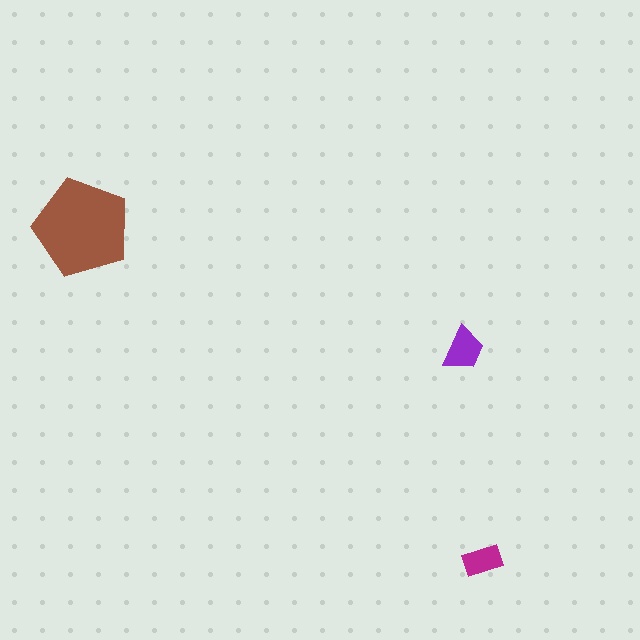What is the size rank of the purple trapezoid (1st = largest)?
2nd.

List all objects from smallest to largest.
The magenta rectangle, the purple trapezoid, the brown pentagon.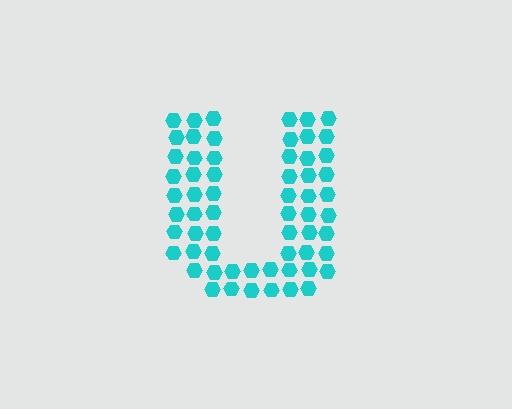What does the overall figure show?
The overall figure shows the letter U.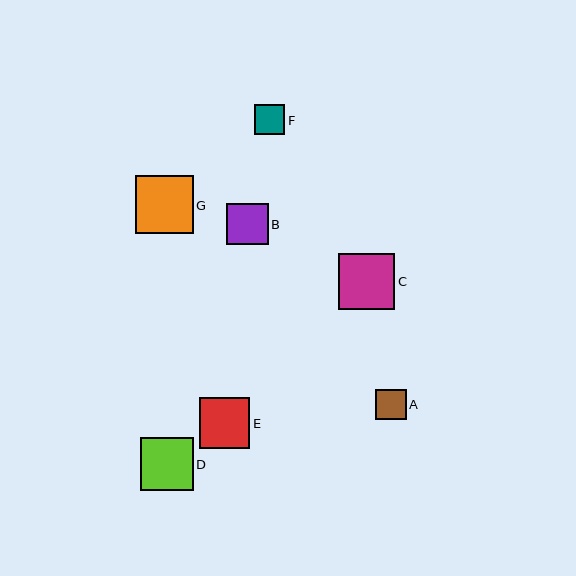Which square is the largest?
Square G is the largest with a size of approximately 58 pixels.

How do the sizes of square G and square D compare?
Square G and square D are approximately the same size.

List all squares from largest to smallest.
From largest to smallest: G, C, D, E, B, A, F.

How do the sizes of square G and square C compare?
Square G and square C are approximately the same size.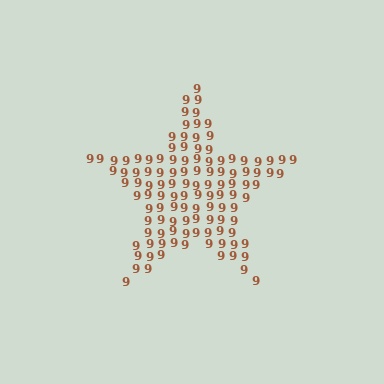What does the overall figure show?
The overall figure shows a star.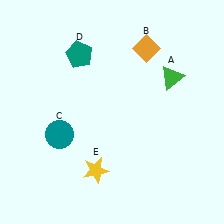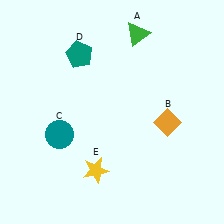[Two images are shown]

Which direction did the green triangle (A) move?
The green triangle (A) moved up.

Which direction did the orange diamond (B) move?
The orange diamond (B) moved down.